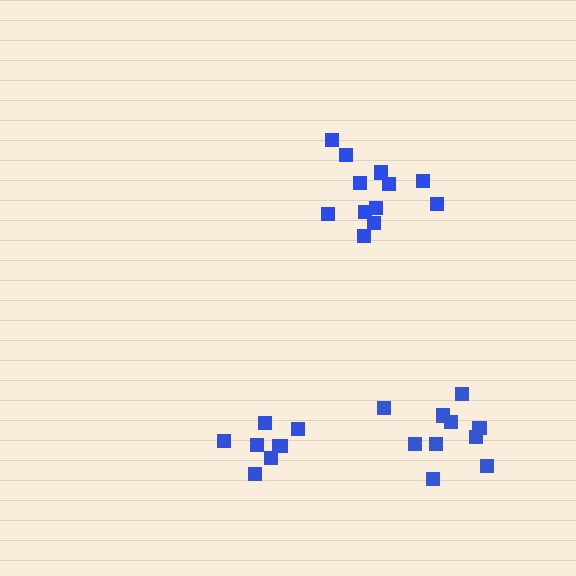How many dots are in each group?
Group 1: 10 dots, Group 2: 12 dots, Group 3: 8 dots (30 total).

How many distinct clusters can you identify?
There are 3 distinct clusters.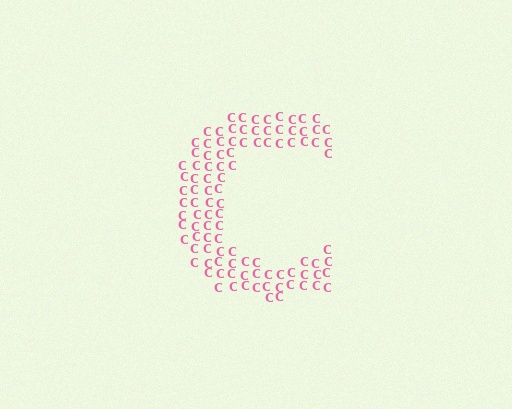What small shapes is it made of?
It is made of small letter C's.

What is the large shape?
The large shape is the letter C.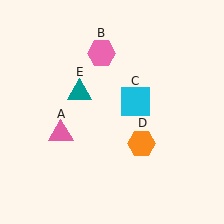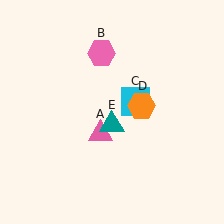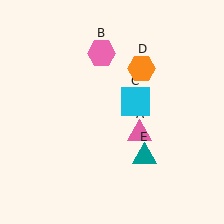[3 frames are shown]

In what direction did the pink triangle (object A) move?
The pink triangle (object A) moved right.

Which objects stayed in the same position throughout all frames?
Pink hexagon (object B) and cyan square (object C) remained stationary.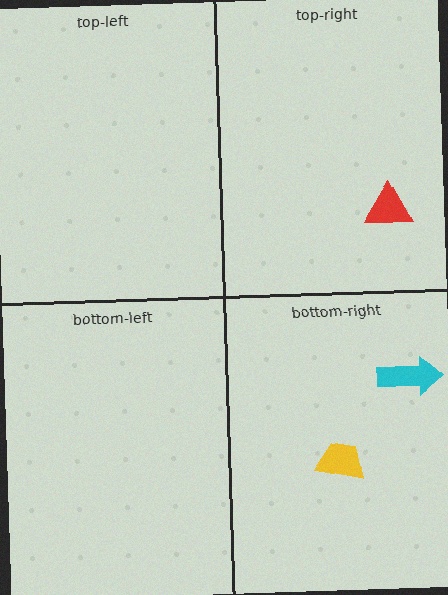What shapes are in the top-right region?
The red triangle.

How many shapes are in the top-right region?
1.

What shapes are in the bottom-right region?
The cyan arrow, the yellow trapezoid.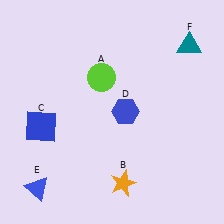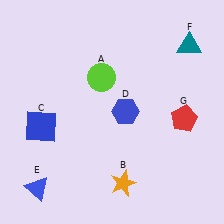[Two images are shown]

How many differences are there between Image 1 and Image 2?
There is 1 difference between the two images.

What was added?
A red pentagon (G) was added in Image 2.